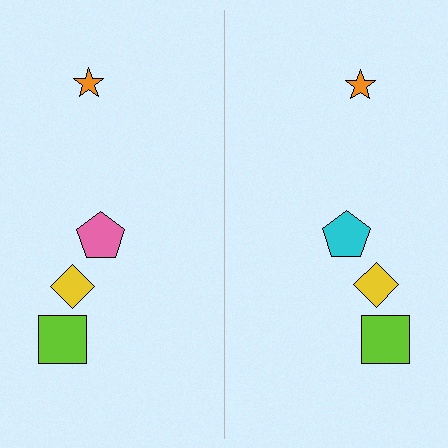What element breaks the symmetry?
The cyan pentagon on the right side breaks the symmetry — its mirror counterpart is pink.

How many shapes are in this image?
There are 8 shapes in this image.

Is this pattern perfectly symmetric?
No, the pattern is not perfectly symmetric. The cyan pentagon on the right side breaks the symmetry — its mirror counterpart is pink.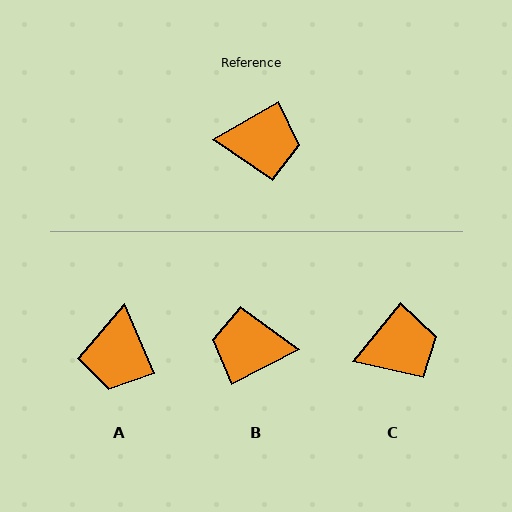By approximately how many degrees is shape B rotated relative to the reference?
Approximately 178 degrees counter-clockwise.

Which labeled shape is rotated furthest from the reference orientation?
B, about 178 degrees away.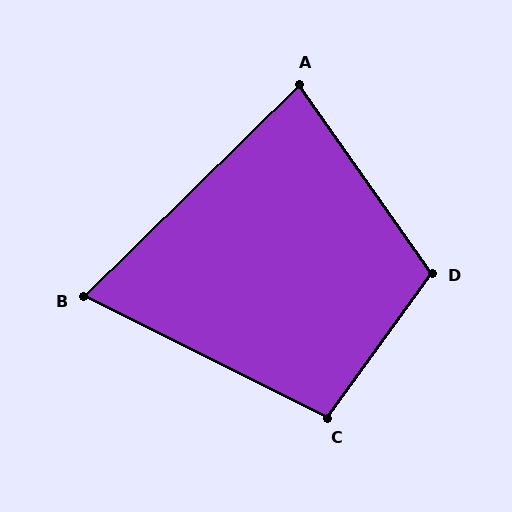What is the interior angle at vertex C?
Approximately 100 degrees (obtuse).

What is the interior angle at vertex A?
Approximately 80 degrees (acute).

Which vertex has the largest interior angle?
D, at approximately 109 degrees.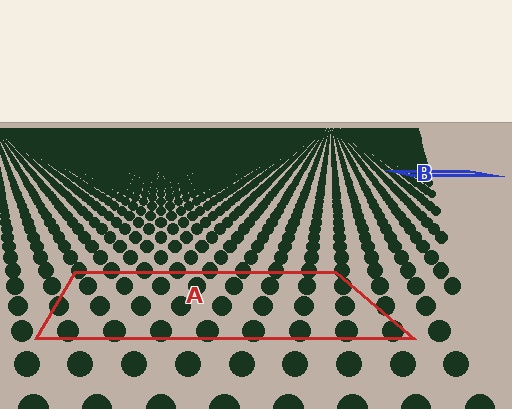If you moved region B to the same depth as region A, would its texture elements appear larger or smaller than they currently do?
They would appear larger. At a closer depth, the same texture elements are projected at a bigger on-screen size.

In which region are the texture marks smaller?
The texture marks are smaller in region B, because it is farther away.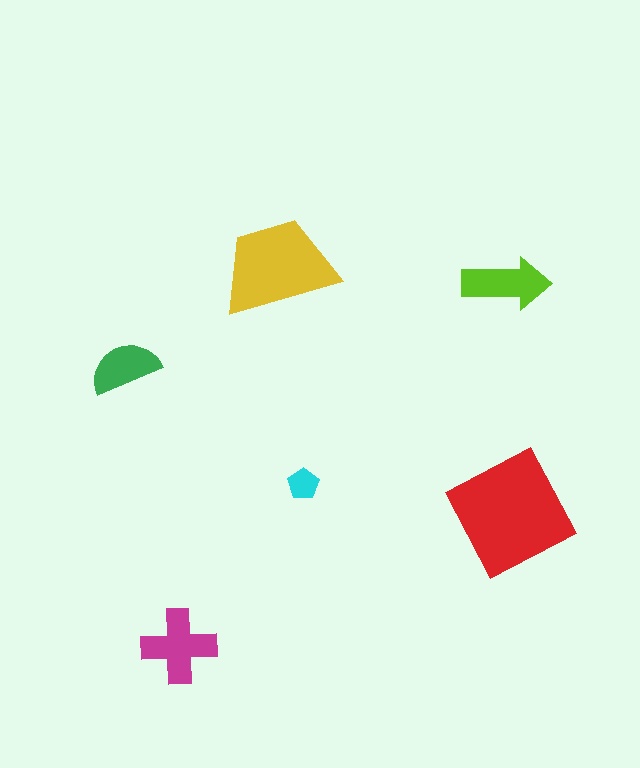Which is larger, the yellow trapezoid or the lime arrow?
The yellow trapezoid.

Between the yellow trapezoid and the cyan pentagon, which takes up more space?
The yellow trapezoid.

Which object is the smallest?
The cyan pentagon.